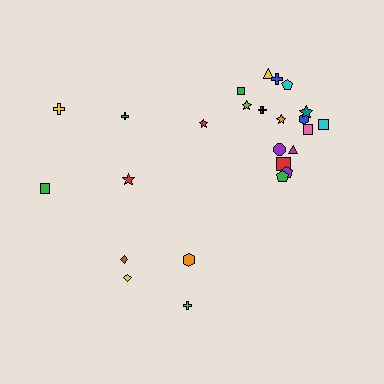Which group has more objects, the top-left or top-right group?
The top-right group.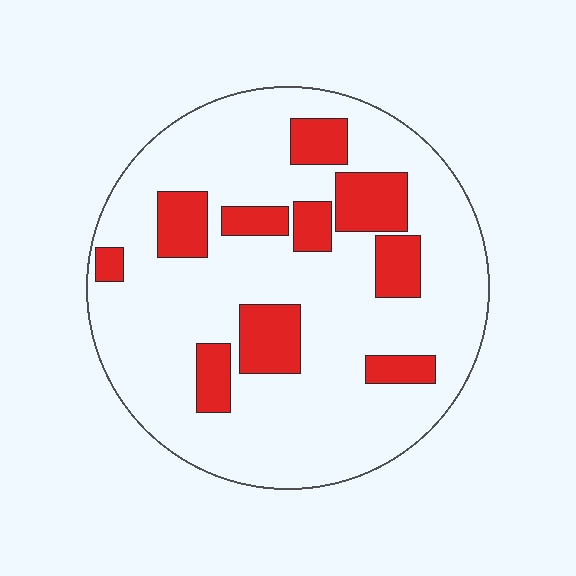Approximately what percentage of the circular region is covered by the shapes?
Approximately 20%.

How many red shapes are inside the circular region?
10.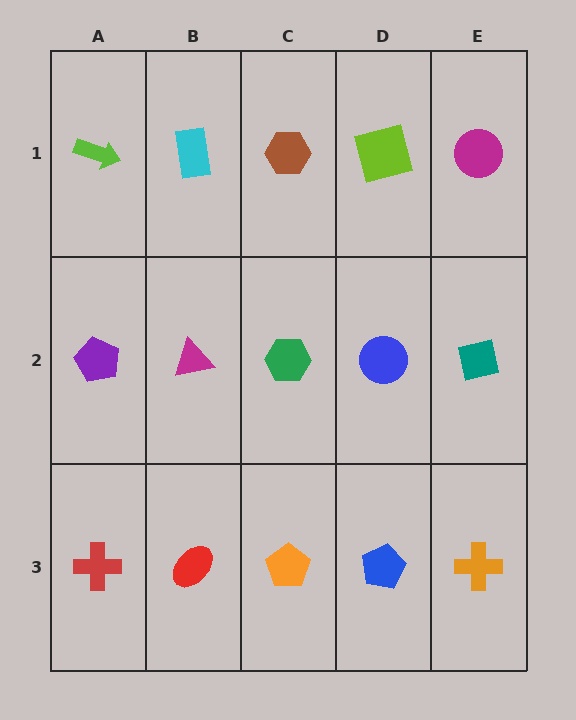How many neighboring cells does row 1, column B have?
3.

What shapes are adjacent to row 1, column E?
A teal square (row 2, column E), a lime square (row 1, column D).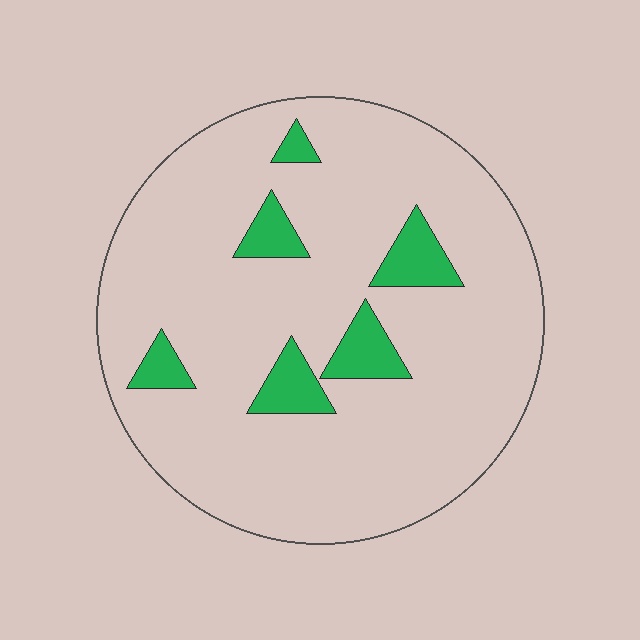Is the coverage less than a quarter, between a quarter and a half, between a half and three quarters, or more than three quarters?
Less than a quarter.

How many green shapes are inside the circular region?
6.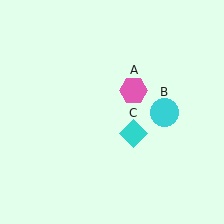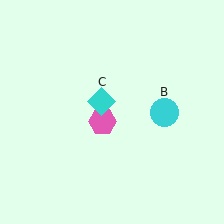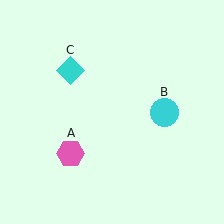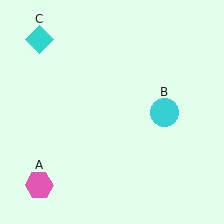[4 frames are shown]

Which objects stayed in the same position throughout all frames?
Cyan circle (object B) remained stationary.